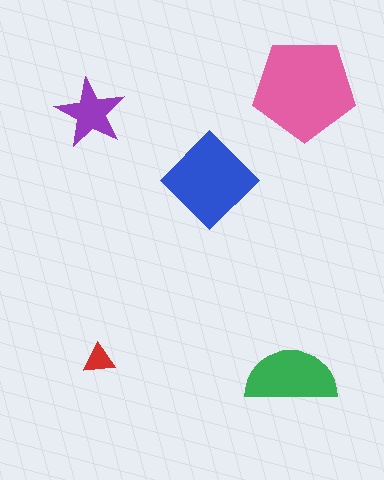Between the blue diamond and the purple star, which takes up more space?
The blue diamond.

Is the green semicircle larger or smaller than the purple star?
Larger.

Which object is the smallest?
The red triangle.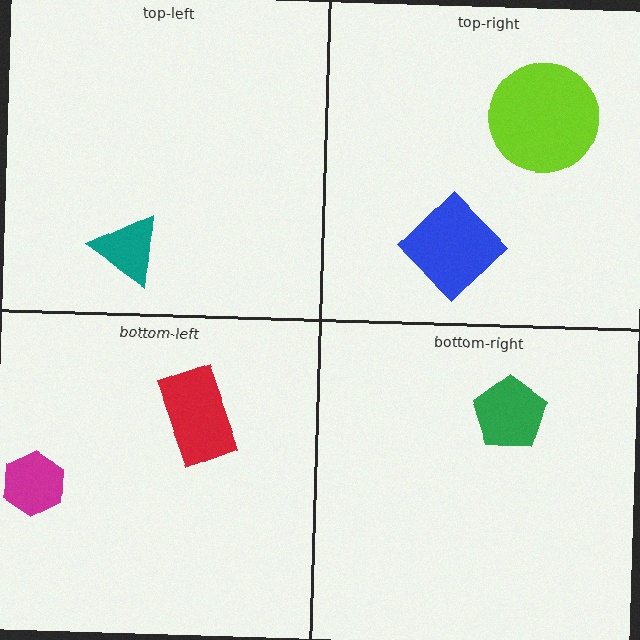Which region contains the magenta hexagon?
The bottom-left region.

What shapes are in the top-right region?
The lime circle, the blue diamond.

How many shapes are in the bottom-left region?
2.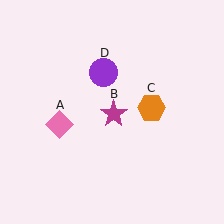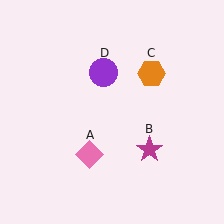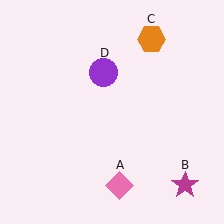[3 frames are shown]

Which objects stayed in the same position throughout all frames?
Purple circle (object D) remained stationary.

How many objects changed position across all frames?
3 objects changed position: pink diamond (object A), magenta star (object B), orange hexagon (object C).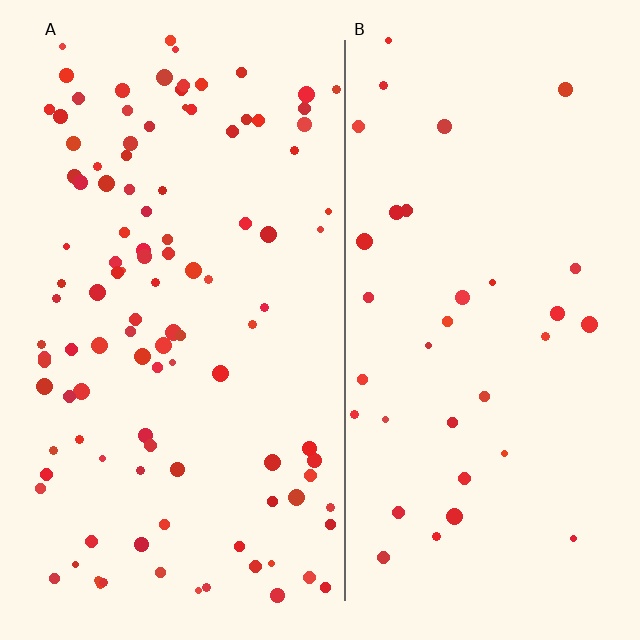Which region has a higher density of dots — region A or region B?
A (the left).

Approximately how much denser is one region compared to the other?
Approximately 3.1× — region A over region B.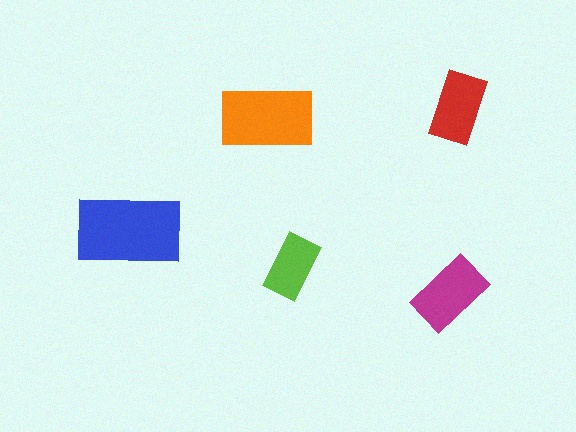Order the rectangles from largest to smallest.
the blue one, the orange one, the magenta one, the red one, the lime one.